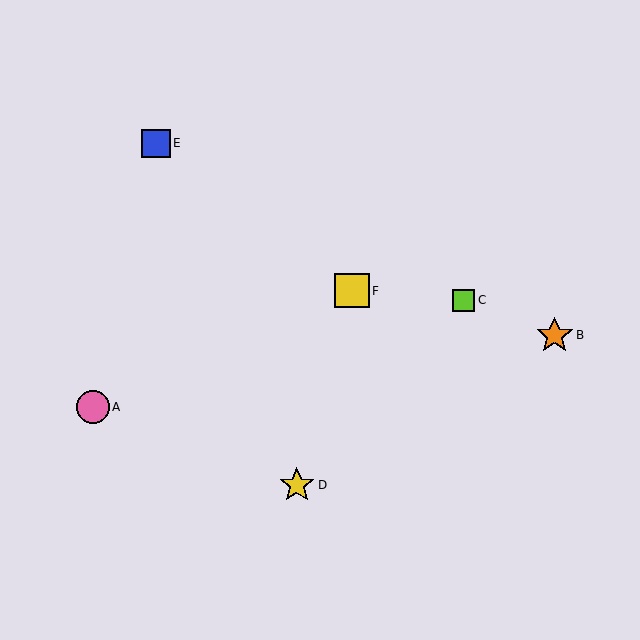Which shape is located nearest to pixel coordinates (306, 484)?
The yellow star (labeled D) at (297, 485) is nearest to that location.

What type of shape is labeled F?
Shape F is a yellow square.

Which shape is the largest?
The orange star (labeled B) is the largest.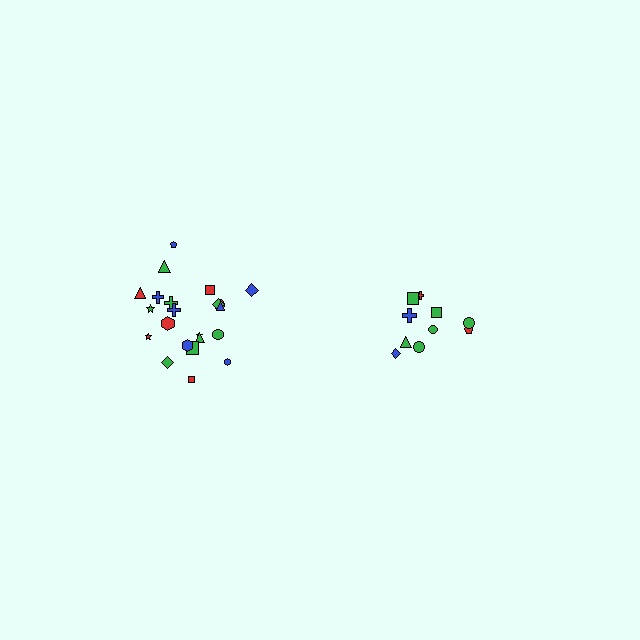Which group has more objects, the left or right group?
The left group.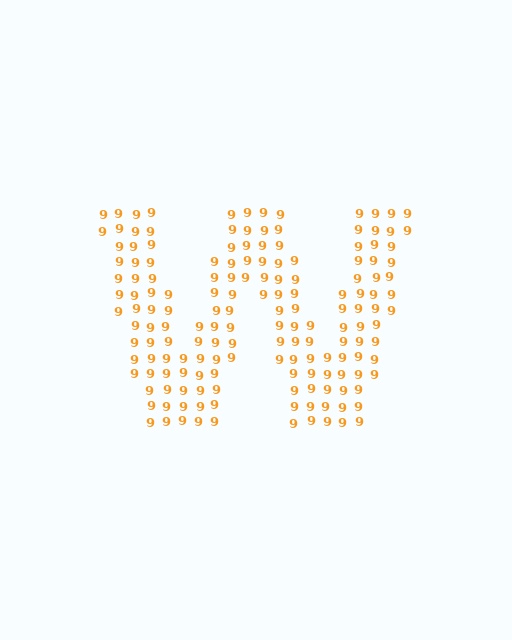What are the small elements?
The small elements are digit 9's.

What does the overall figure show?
The overall figure shows the letter W.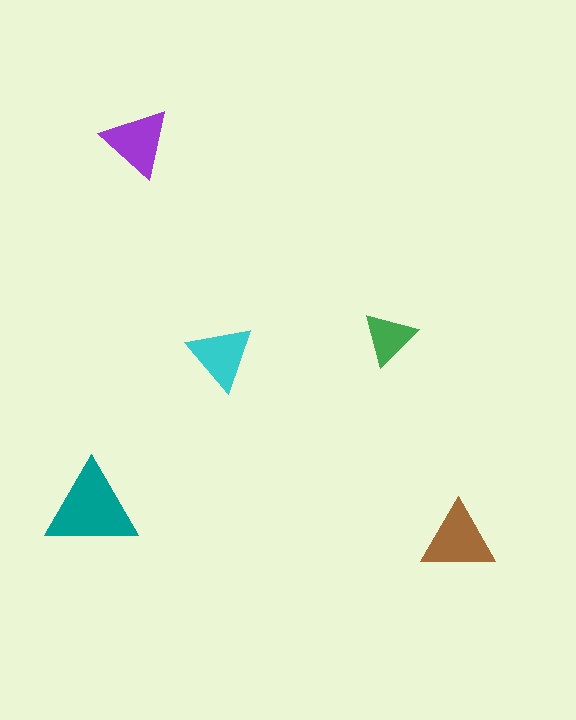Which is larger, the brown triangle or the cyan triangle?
The brown one.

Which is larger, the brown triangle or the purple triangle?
The brown one.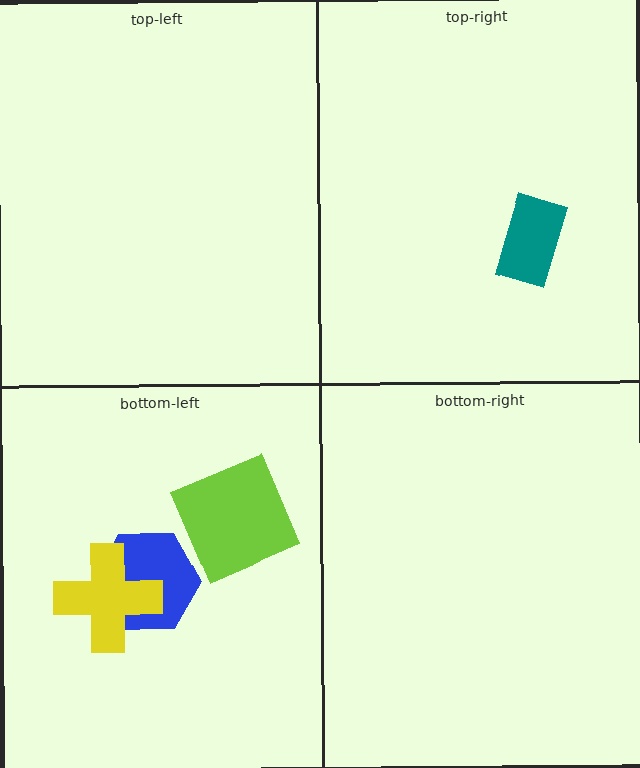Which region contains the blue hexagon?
The bottom-left region.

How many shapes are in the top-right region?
1.